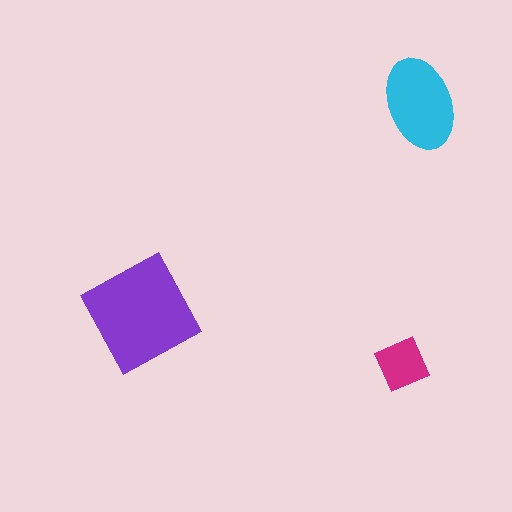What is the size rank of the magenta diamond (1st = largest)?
3rd.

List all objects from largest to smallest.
The purple square, the cyan ellipse, the magenta diamond.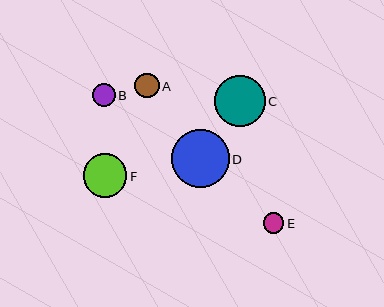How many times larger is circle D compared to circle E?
Circle D is approximately 2.8 times the size of circle E.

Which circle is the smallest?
Circle E is the smallest with a size of approximately 21 pixels.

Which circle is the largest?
Circle D is the largest with a size of approximately 58 pixels.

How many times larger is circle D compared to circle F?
Circle D is approximately 1.3 times the size of circle F.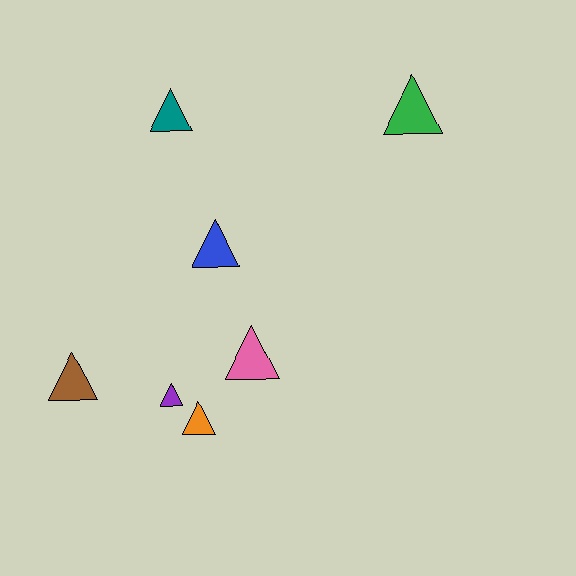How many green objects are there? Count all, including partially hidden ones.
There is 1 green object.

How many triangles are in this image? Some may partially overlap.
There are 7 triangles.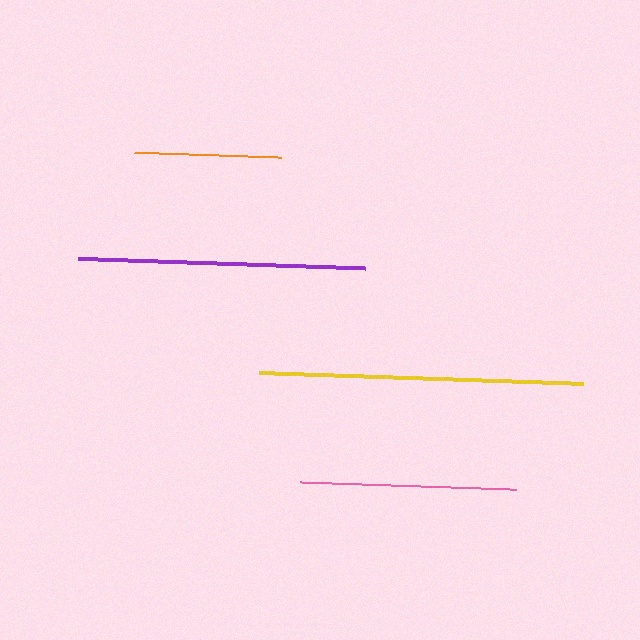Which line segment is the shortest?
The orange line is the shortest at approximately 148 pixels.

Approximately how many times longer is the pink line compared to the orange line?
The pink line is approximately 1.5 times the length of the orange line.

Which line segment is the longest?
The yellow line is the longest at approximately 324 pixels.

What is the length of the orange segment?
The orange segment is approximately 148 pixels long.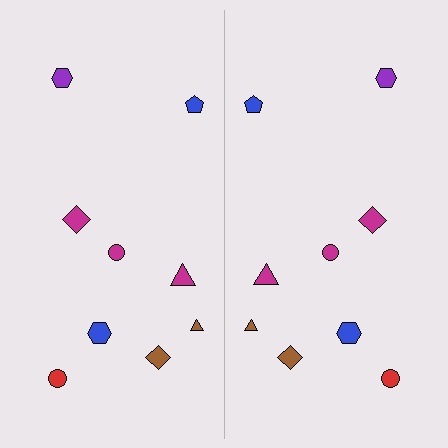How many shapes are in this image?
There are 18 shapes in this image.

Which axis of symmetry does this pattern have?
The pattern has a vertical axis of symmetry running through the center of the image.